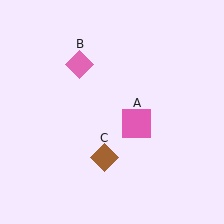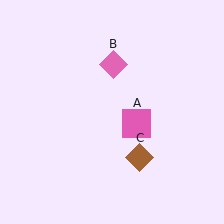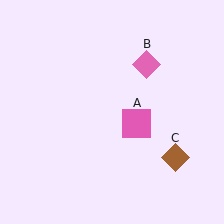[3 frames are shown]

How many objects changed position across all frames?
2 objects changed position: pink diamond (object B), brown diamond (object C).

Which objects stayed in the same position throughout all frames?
Pink square (object A) remained stationary.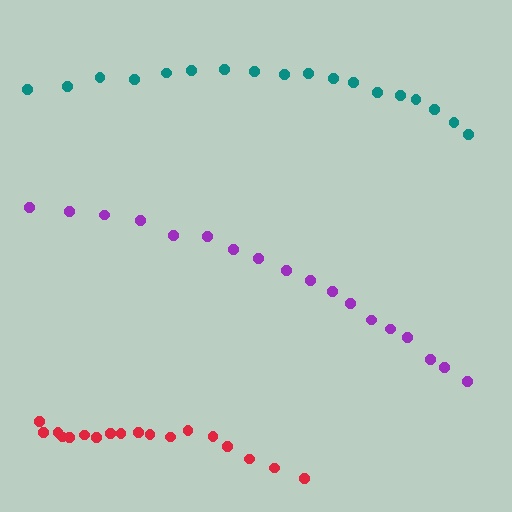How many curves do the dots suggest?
There are 3 distinct paths.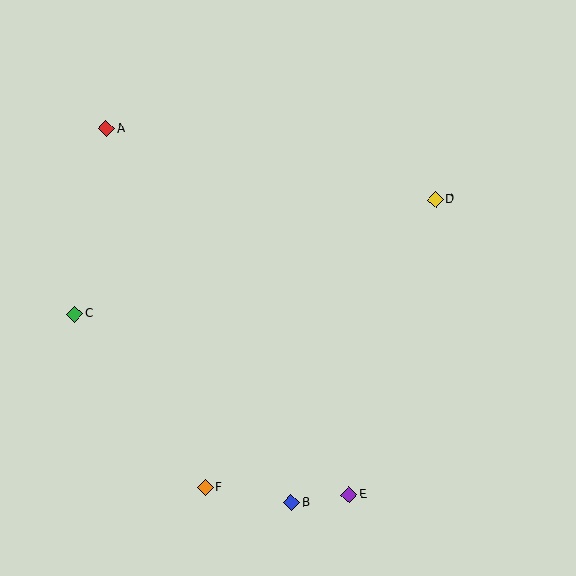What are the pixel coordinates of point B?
Point B is at (291, 503).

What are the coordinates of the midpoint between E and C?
The midpoint between E and C is at (212, 404).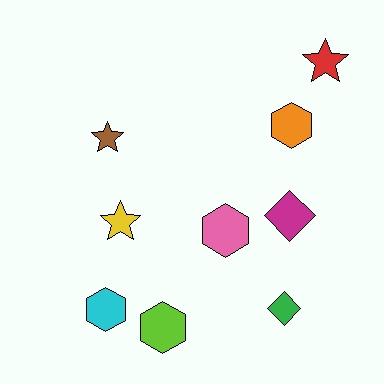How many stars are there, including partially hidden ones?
There are 3 stars.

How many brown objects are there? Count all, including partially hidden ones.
There is 1 brown object.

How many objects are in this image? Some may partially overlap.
There are 9 objects.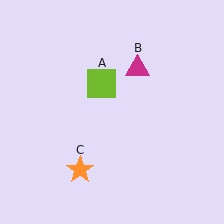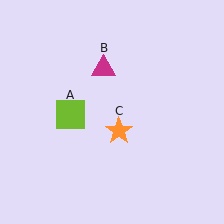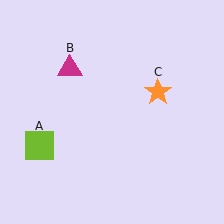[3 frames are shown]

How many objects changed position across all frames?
3 objects changed position: lime square (object A), magenta triangle (object B), orange star (object C).